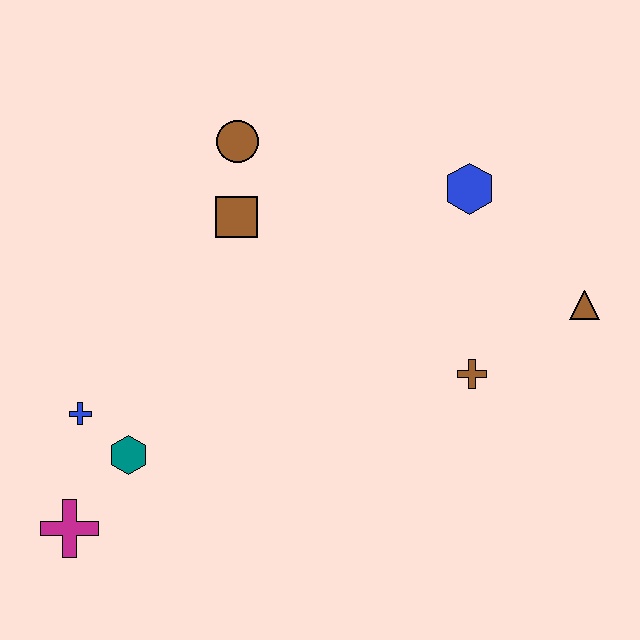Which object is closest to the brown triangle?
The brown cross is closest to the brown triangle.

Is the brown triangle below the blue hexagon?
Yes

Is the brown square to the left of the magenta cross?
No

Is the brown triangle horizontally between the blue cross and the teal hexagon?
No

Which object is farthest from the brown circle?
The magenta cross is farthest from the brown circle.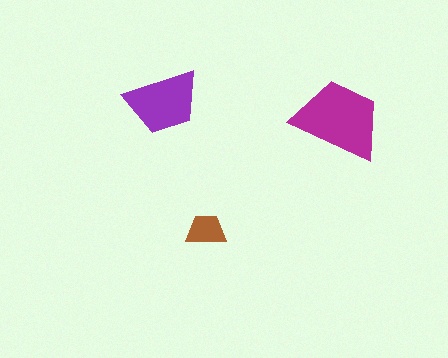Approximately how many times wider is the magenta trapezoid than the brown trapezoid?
About 2 times wider.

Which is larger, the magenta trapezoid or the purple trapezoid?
The magenta one.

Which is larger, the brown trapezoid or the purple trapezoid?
The purple one.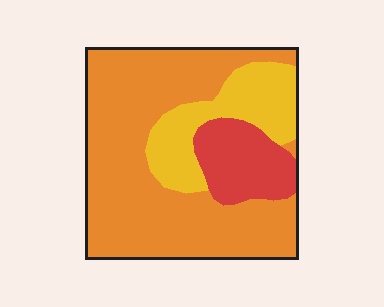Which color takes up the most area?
Orange, at roughly 65%.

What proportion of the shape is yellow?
Yellow covers 21% of the shape.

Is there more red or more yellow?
Yellow.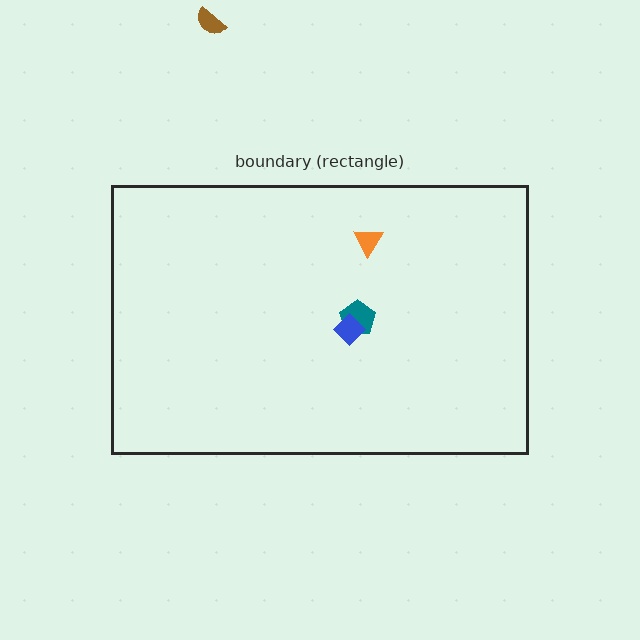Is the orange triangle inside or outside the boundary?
Inside.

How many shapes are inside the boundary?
3 inside, 1 outside.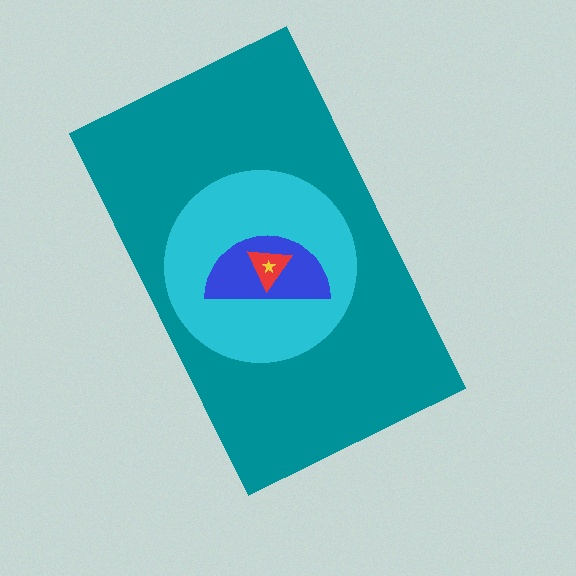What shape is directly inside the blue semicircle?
The red triangle.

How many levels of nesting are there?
5.